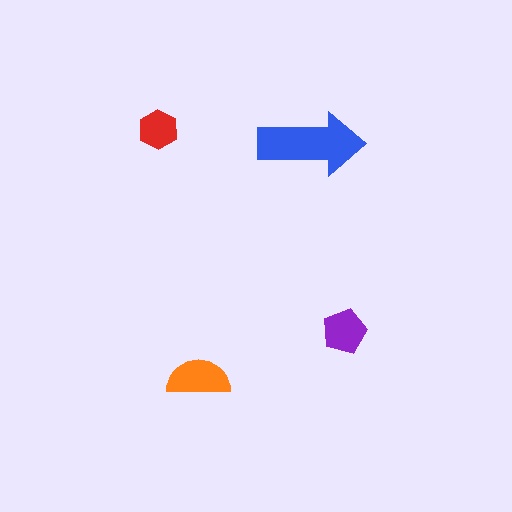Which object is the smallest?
The red hexagon.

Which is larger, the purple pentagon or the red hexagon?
The purple pentagon.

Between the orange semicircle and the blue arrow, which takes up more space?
The blue arrow.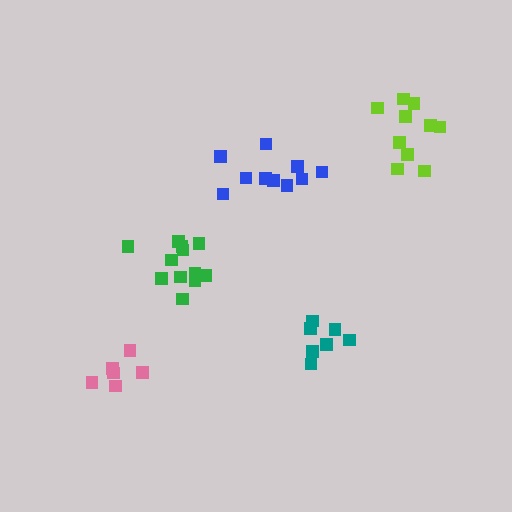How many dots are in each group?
Group 1: 10 dots, Group 2: 6 dots, Group 3: 10 dots, Group 4: 7 dots, Group 5: 12 dots (45 total).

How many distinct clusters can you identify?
There are 5 distinct clusters.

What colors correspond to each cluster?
The clusters are colored: lime, pink, blue, teal, green.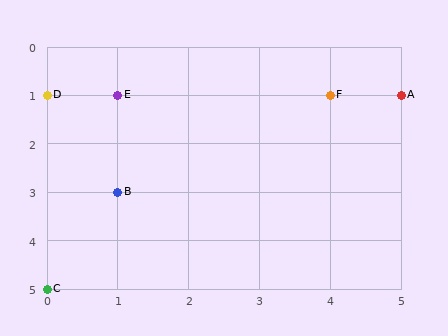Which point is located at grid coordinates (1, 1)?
Point E is at (1, 1).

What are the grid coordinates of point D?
Point D is at grid coordinates (0, 1).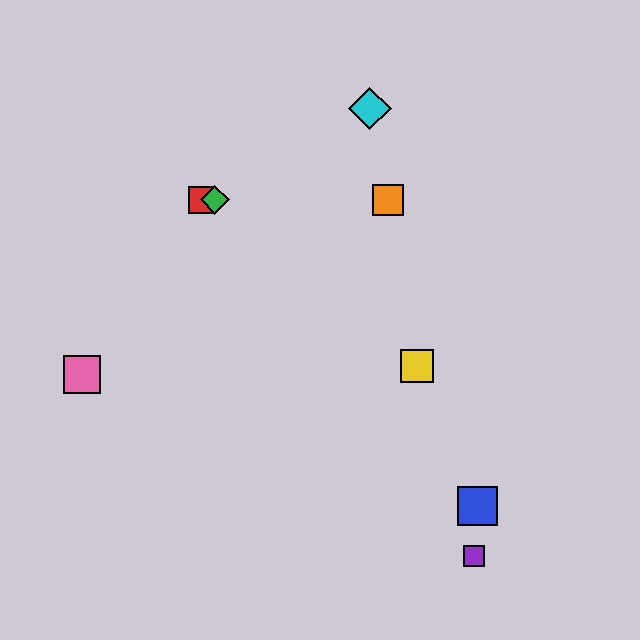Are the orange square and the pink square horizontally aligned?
No, the orange square is at y≈200 and the pink square is at y≈374.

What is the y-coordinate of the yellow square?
The yellow square is at y≈366.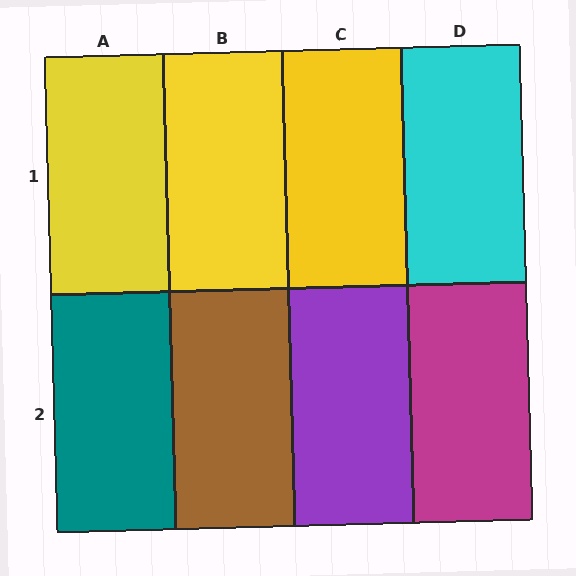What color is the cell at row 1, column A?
Yellow.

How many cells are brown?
1 cell is brown.